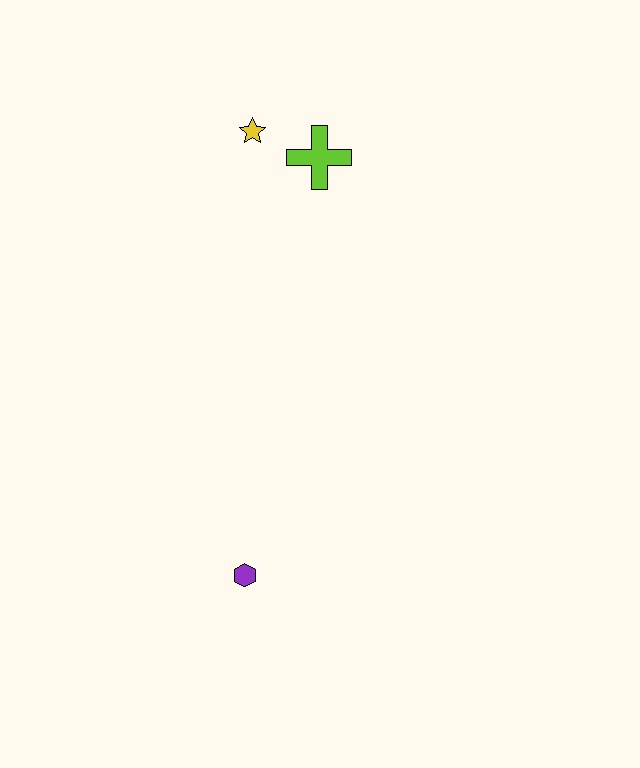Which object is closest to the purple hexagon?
The lime cross is closest to the purple hexagon.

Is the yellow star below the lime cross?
No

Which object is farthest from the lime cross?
The purple hexagon is farthest from the lime cross.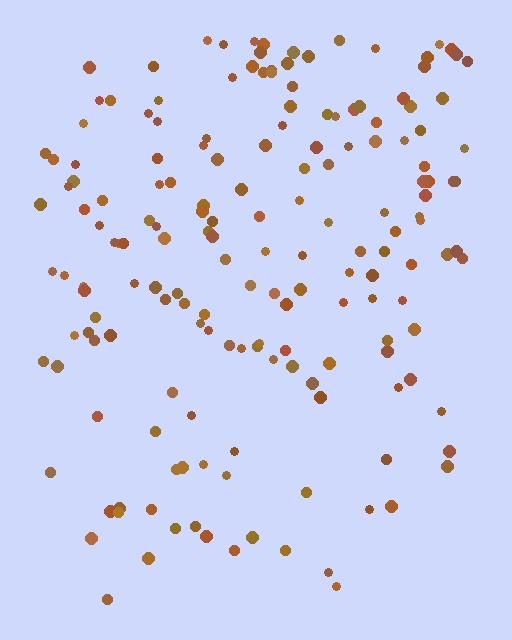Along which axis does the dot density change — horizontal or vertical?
Vertical.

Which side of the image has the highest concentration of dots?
The top.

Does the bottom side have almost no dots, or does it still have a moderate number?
Still a moderate number, just noticeably fewer than the top.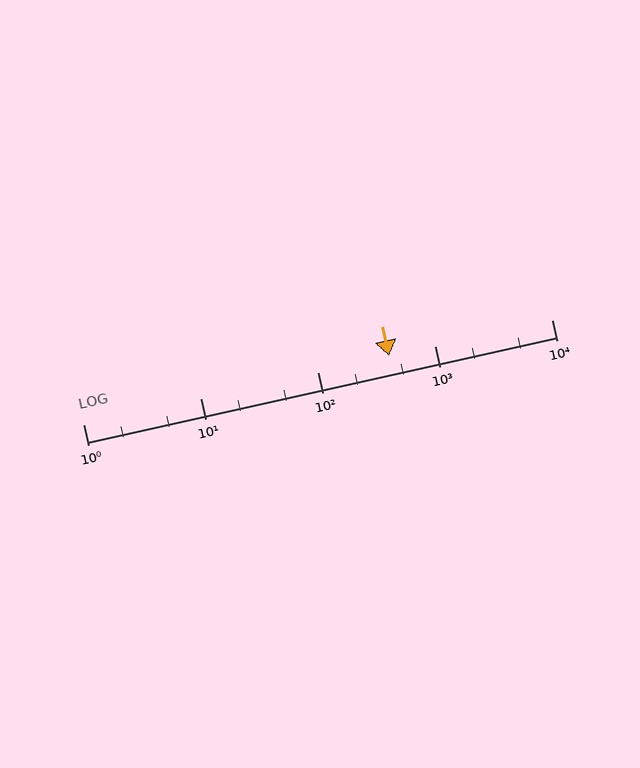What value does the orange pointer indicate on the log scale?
The pointer indicates approximately 410.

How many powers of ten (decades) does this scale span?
The scale spans 4 decades, from 1 to 10000.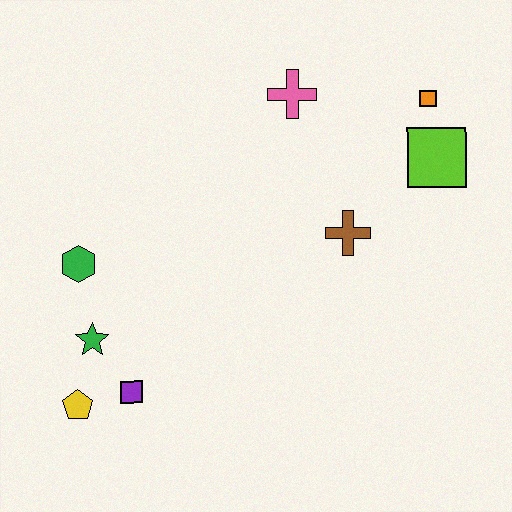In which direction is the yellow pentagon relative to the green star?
The yellow pentagon is below the green star.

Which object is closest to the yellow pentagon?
The purple square is closest to the yellow pentagon.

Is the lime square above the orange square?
No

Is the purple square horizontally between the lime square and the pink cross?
No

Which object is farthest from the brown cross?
The yellow pentagon is farthest from the brown cross.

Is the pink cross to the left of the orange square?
Yes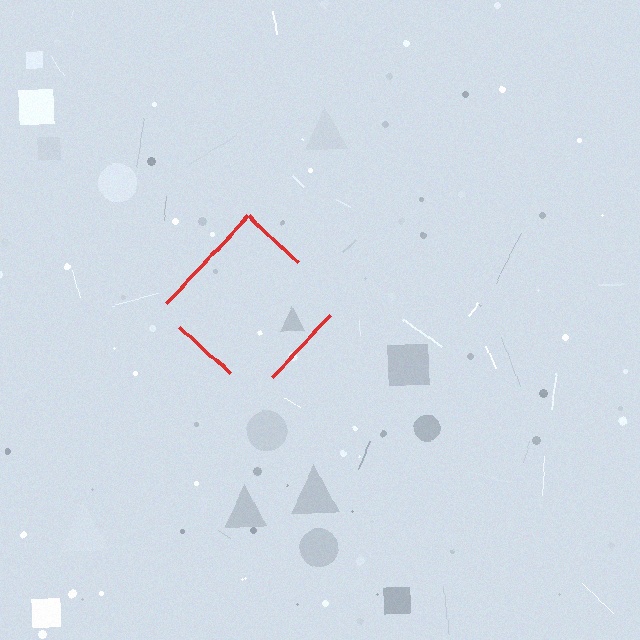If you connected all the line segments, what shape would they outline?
They would outline a diamond.